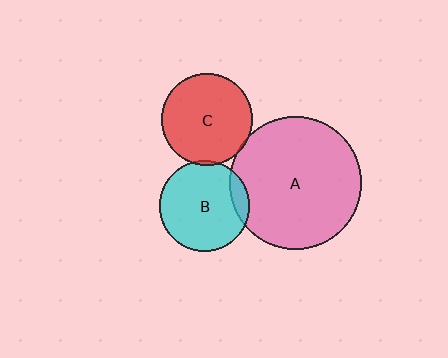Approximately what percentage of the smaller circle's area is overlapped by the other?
Approximately 5%.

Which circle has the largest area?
Circle A (pink).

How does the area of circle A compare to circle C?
Approximately 2.1 times.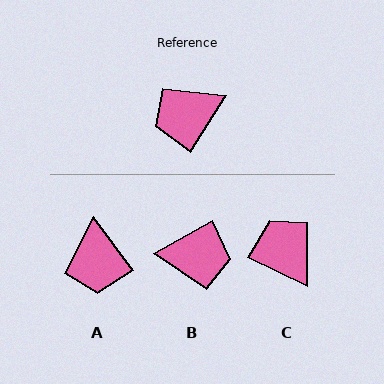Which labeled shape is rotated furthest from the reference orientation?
B, about 151 degrees away.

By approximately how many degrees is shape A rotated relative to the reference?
Approximately 69 degrees counter-clockwise.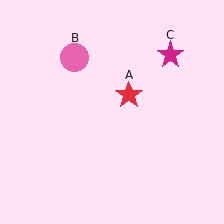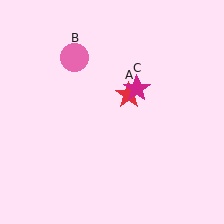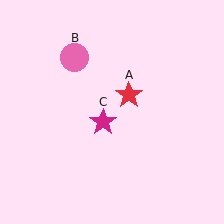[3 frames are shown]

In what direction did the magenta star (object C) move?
The magenta star (object C) moved down and to the left.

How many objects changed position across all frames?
1 object changed position: magenta star (object C).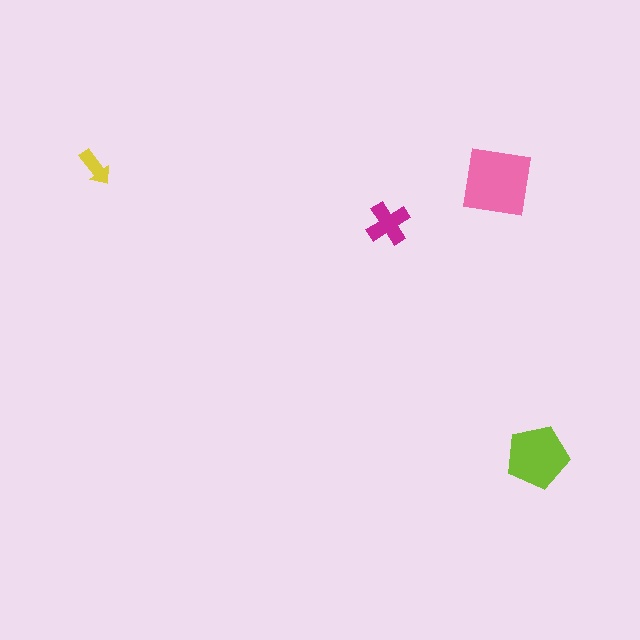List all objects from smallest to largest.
The yellow arrow, the magenta cross, the lime pentagon, the pink square.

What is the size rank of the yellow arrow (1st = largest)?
4th.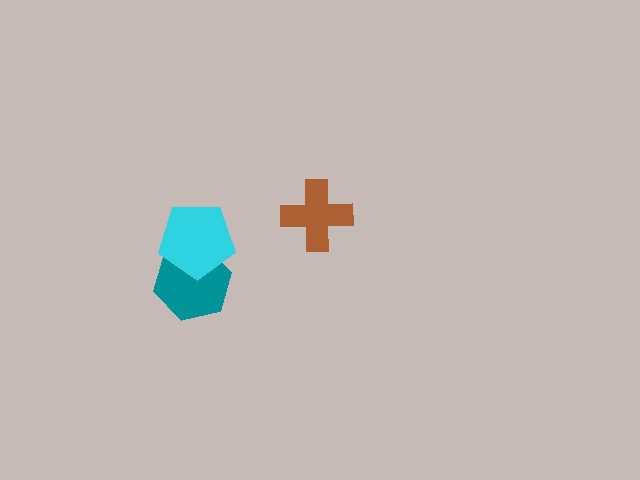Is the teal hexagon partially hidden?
Yes, it is partially covered by another shape.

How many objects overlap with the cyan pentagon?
1 object overlaps with the cyan pentagon.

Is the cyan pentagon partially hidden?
No, no other shape covers it.